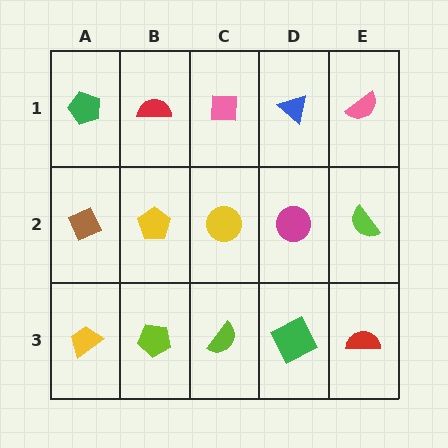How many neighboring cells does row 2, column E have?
3.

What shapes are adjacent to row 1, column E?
A lime semicircle (row 2, column E), a blue triangle (row 1, column D).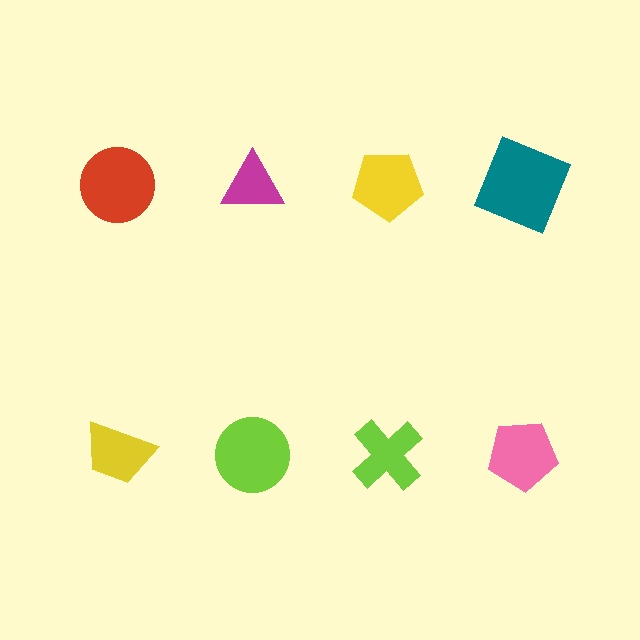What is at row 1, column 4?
A teal square.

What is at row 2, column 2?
A lime circle.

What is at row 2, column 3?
A lime cross.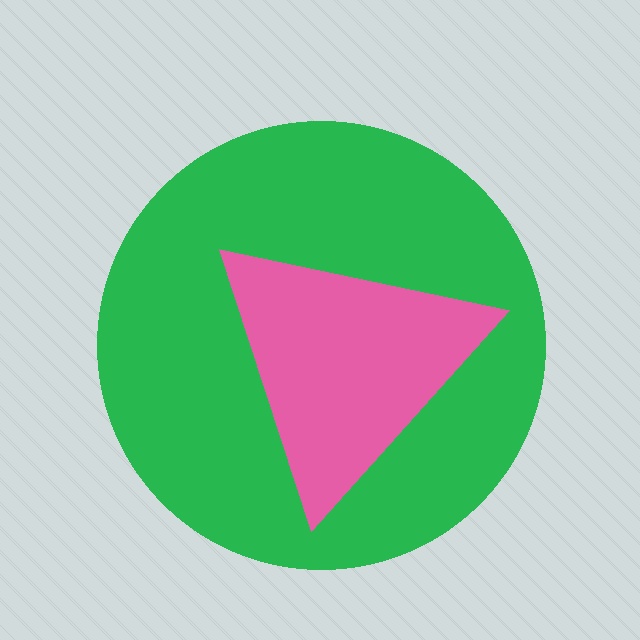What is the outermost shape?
The green circle.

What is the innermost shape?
The pink triangle.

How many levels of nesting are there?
2.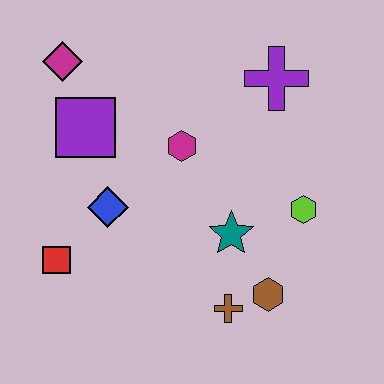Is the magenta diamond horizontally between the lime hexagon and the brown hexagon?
No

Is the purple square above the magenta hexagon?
Yes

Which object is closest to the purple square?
The magenta diamond is closest to the purple square.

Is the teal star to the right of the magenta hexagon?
Yes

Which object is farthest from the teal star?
The magenta diamond is farthest from the teal star.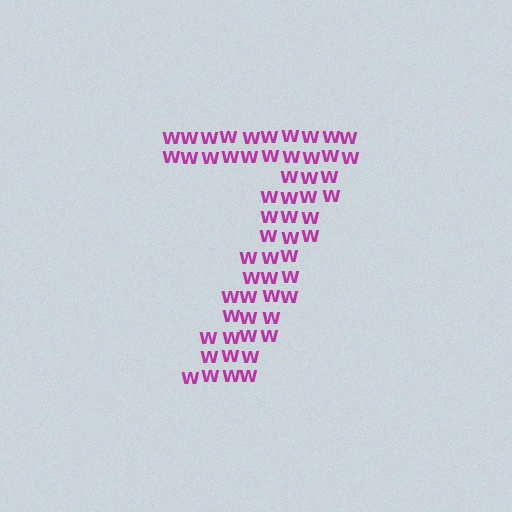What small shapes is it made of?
It is made of small letter W's.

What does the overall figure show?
The overall figure shows the digit 7.